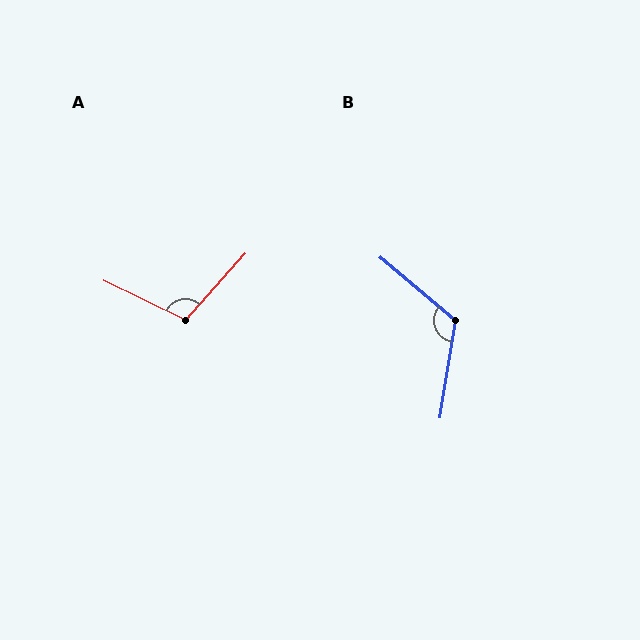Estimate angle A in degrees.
Approximately 106 degrees.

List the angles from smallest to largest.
A (106°), B (121°).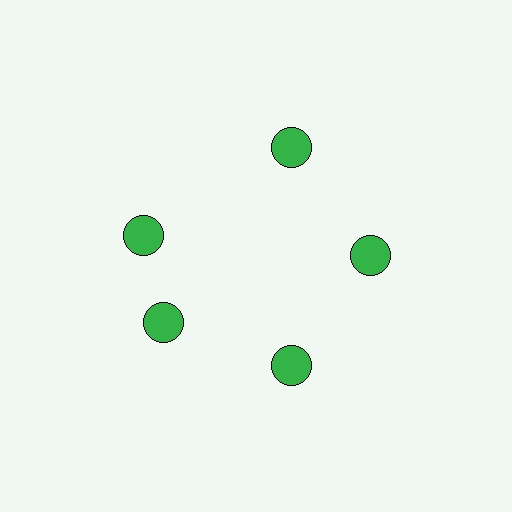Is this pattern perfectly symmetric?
No. The 5 green circles are arranged in a ring, but one element near the 10 o'clock position is rotated out of alignment along the ring, breaking the 5-fold rotational symmetry.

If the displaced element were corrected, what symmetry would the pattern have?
It would have 5-fold rotational symmetry — the pattern would map onto itself every 72 degrees.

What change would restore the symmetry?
The symmetry would be restored by rotating it back into even spacing with its neighbors so that all 5 circles sit at equal angles and equal distance from the center.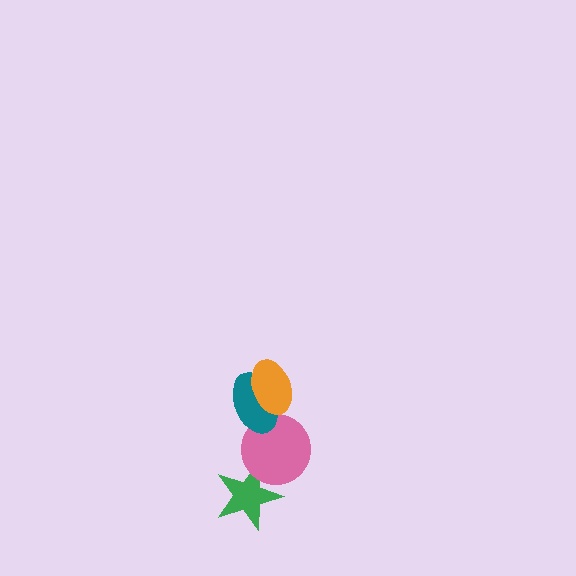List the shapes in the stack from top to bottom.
From top to bottom: the orange ellipse, the teal ellipse, the pink circle, the green star.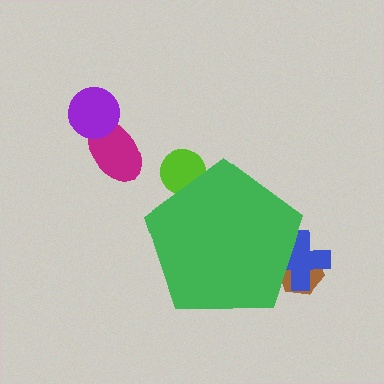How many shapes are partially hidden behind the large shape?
3 shapes are partially hidden.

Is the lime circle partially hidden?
Yes, the lime circle is partially hidden behind the green pentagon.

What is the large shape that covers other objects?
A green pentagon.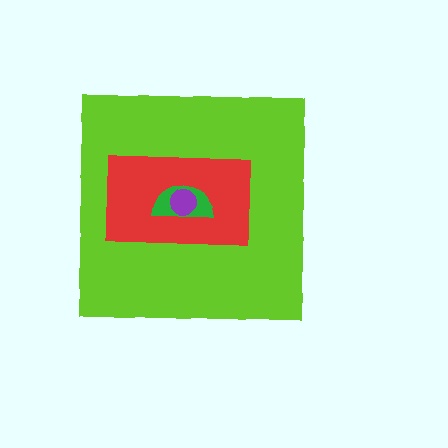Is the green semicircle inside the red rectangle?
Yes.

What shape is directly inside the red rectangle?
The green semicircle.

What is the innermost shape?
The purple circle.